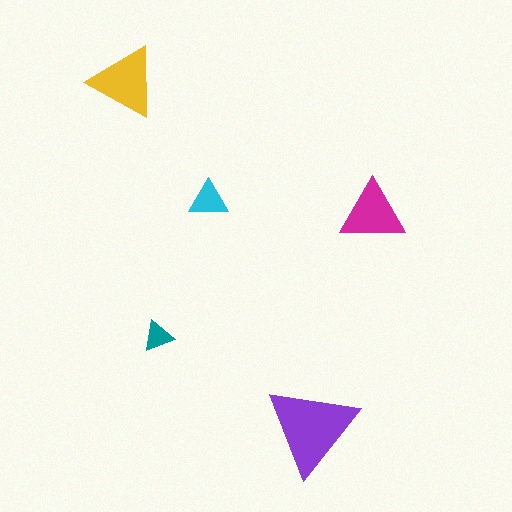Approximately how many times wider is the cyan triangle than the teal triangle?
About 1.5 times wider.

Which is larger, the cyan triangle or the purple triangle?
The purple one.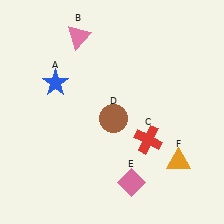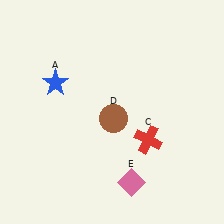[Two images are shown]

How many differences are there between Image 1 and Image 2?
There are 2 differences between the two images.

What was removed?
The pink triangle (B), the orange triangle (F) were removed in Image 2.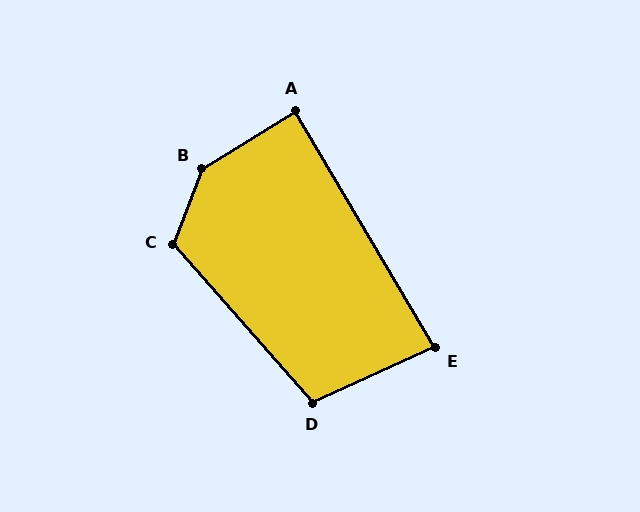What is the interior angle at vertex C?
Approximately 118 degrees (obtuse).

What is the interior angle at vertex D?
Approximately 107 degrees (obtuse).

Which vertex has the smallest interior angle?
E, at approximately 84 degrees.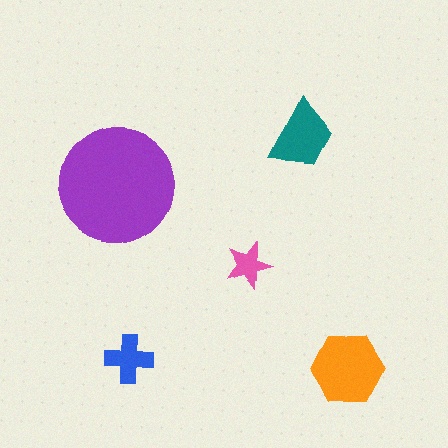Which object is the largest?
The purple circle.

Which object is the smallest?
The pink star.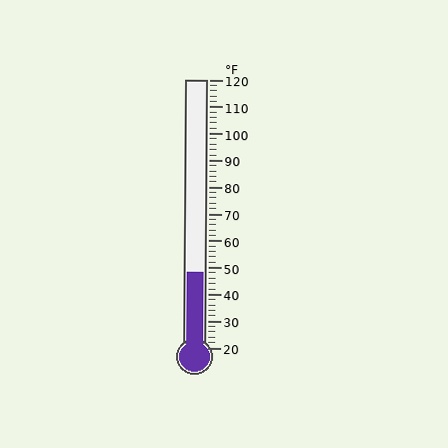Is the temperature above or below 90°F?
The temperature is below 90°F.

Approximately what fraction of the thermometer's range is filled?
The thermometer is filled to approximately 30% of its range.